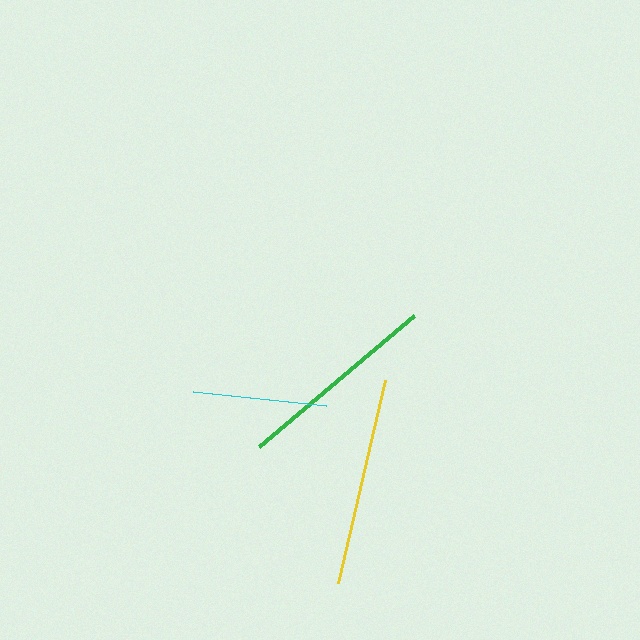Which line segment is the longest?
The yellow line is the longest at approximately 208 pixels.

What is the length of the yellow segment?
The yellow segment is approximately 208 pixels long.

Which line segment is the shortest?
The cyan line is the shortest at approximately 134 pixels.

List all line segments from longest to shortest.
From longest to shortest: yellow, green, cyan.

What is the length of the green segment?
The green segment is approximately 203 pixels long.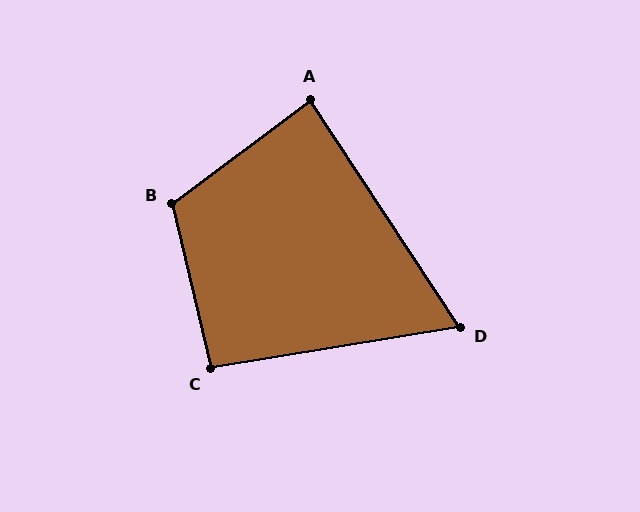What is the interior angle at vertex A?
Approximately 86 degrees (approximately right).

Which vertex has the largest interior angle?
B, at approximately 114 degrees.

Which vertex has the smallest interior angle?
D, at approximately 66 degrees.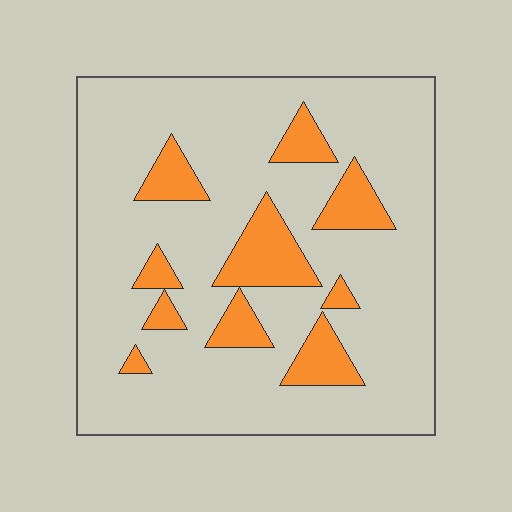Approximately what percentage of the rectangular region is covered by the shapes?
Approximately 15%.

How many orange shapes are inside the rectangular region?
10.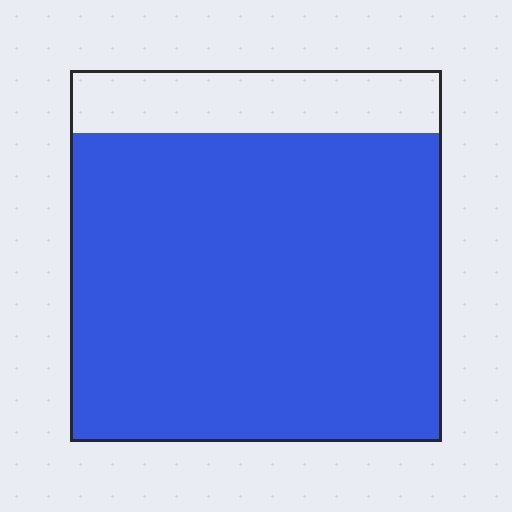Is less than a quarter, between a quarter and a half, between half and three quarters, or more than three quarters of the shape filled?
More than three quarters.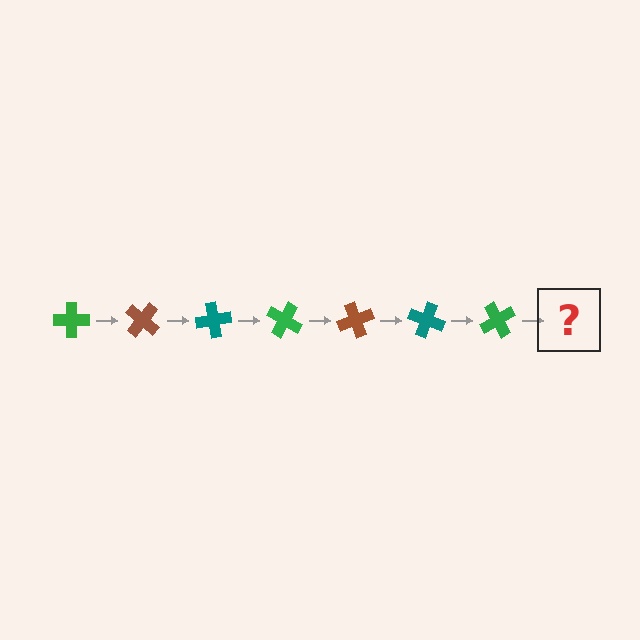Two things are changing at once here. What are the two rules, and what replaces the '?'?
The two rules are that it rotates 40 degrees each step and the color cycles through green, brown, and teal. The '?' should be a brown cross, rotated 280 degrees from the start.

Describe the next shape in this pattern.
It should be a brown cross, rotated 280 degrees from the start.